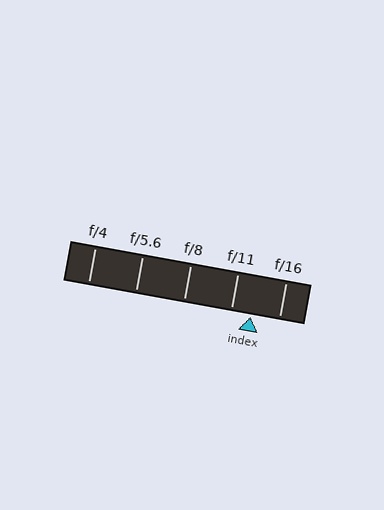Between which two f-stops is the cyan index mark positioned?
The index mark is between f/11 and f/16.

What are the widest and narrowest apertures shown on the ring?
The widest aperture shown is f/4 and the narrowest is f/16.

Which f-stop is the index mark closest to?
The index mark is closest to f/11.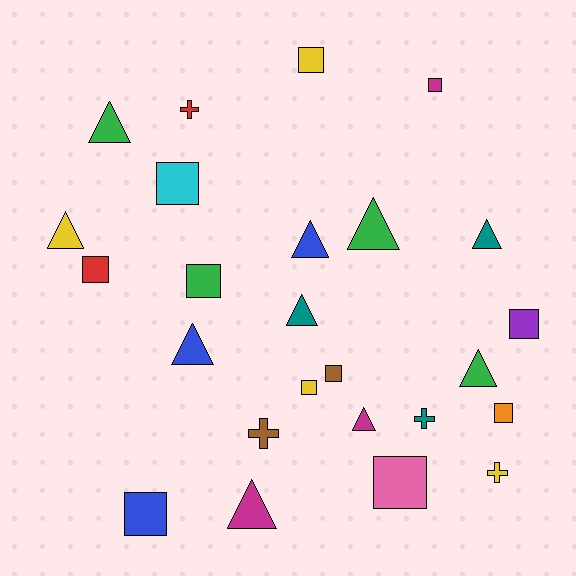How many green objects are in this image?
There are 4 green objects.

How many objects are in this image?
There are 25 objects.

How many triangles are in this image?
There are 10 triangles.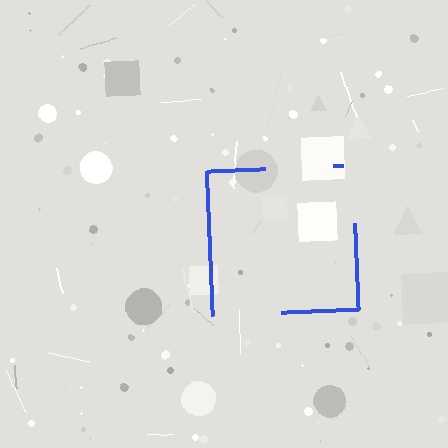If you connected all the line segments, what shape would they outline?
They would outline a square.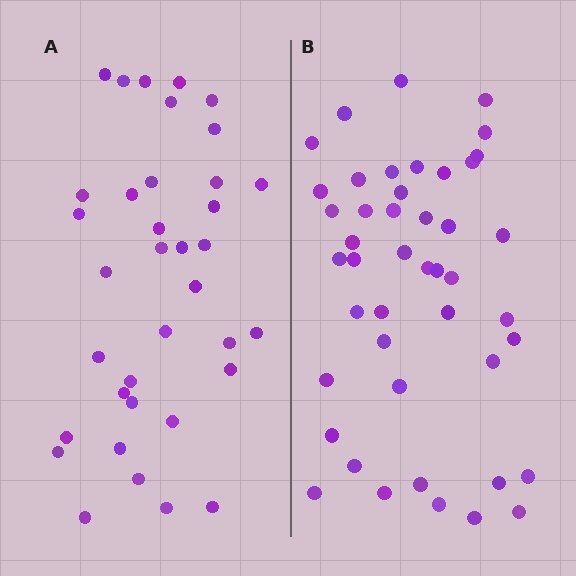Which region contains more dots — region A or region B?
Region B (the right region) has more dots.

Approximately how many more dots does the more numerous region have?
Region B has roughly 8 or so more dots than region A.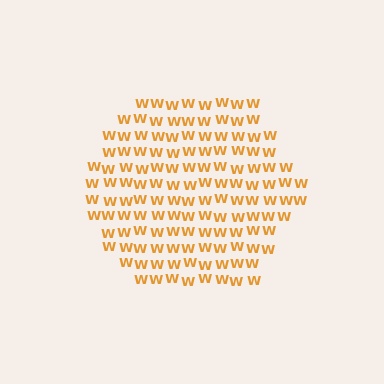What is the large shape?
The large shape is a hexagon.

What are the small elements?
The small elements are letter W's.